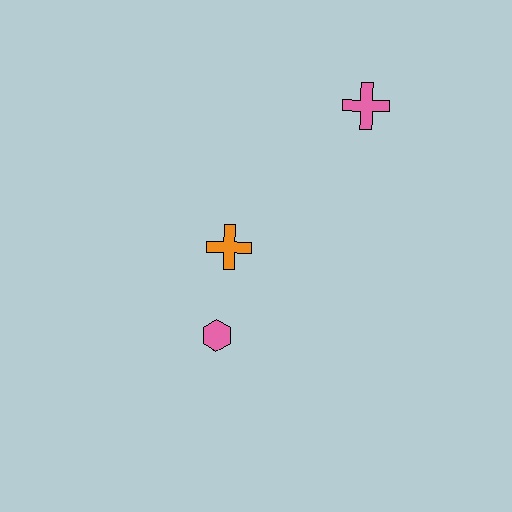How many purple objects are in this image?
There are no purple objects.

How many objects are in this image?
There are 3 objects.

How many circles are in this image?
There are no circles.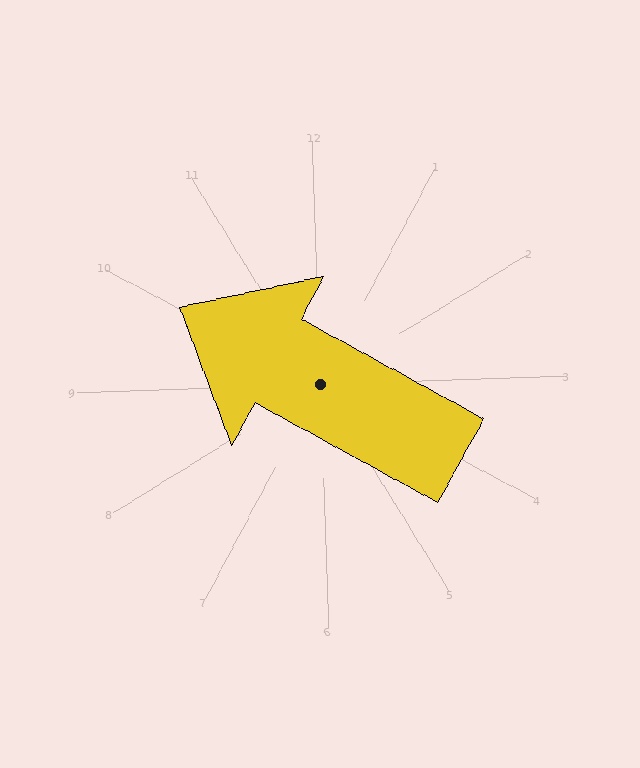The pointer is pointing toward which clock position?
Roughly 10 o'clock.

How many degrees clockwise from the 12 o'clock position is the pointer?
Approximately 301 degrees.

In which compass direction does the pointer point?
Northwest.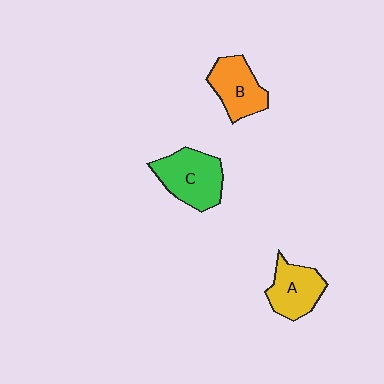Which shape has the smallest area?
Shape A (yellow).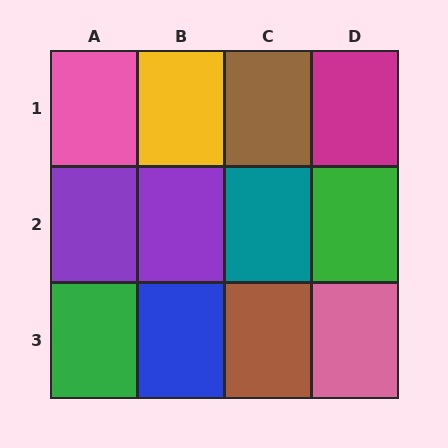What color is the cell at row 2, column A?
Purple.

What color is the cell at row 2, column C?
Teal.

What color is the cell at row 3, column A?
Green.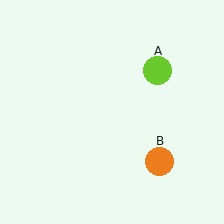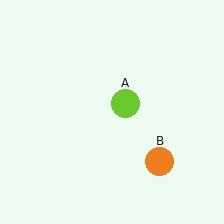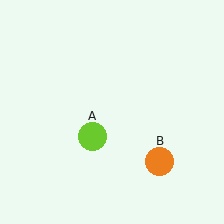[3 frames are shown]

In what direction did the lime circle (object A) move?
The lime circle (object A) moved down and to the left.